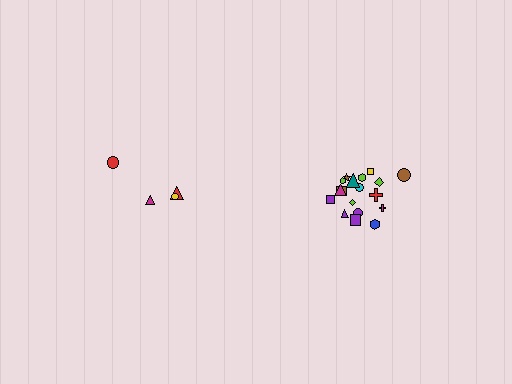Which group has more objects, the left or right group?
The right group.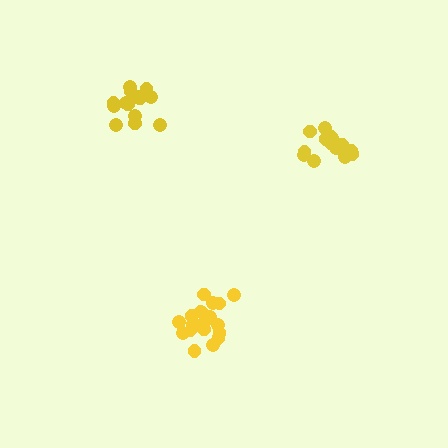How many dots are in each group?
Group 1: 19 dots, Group 2: 16 dots, Group 3: 17 dots (52 total).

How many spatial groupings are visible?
There are 3 spatial groupings.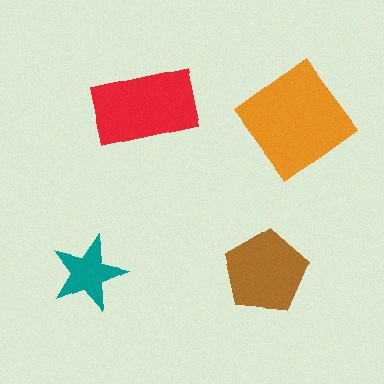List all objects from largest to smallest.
The orange diamond, the red rectangle, the brown pentagon, the teal star.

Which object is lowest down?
The teal star is bottommost.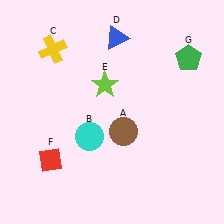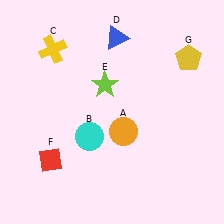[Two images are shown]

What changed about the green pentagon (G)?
In Image 1, G is green. In Image 2, it changed to yellow.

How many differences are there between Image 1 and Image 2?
There are 2 differences between the two images.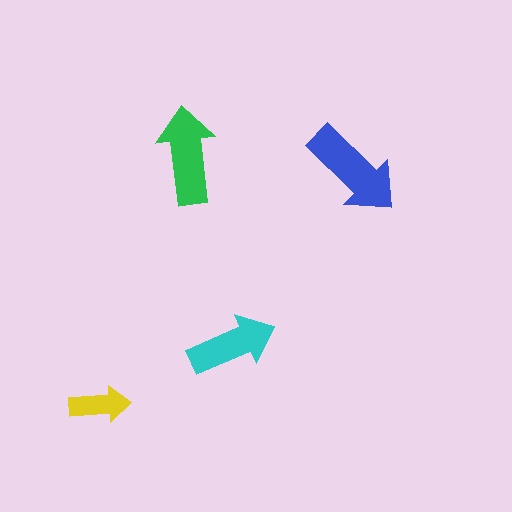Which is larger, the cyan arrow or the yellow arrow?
The cyan one.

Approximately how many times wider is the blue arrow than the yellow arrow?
About 1.5 times wider.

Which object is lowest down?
The yellow arrow is bottommost.